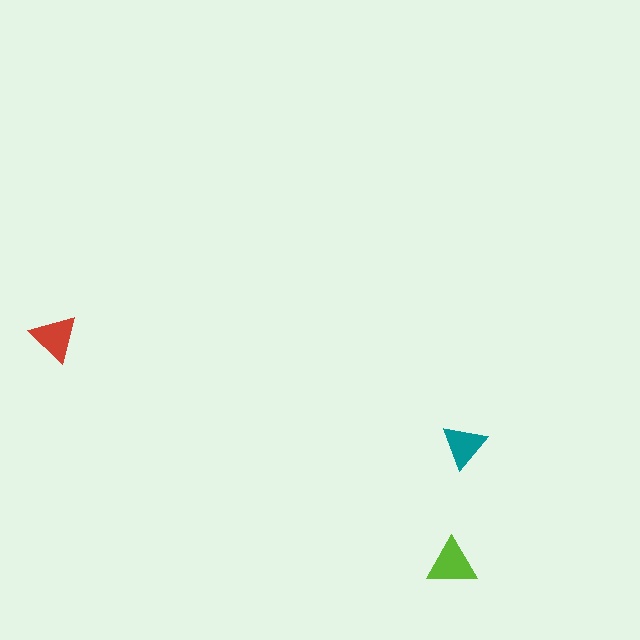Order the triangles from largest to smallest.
the lime one, the red one, the teal one.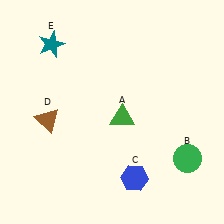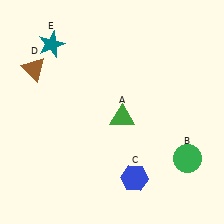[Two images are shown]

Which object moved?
The brown triangle (D) moved up.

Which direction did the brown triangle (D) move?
The brown triangle (D) moved up.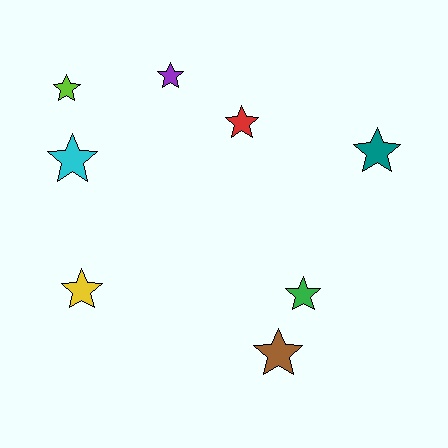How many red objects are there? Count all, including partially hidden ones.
There is 1 red object.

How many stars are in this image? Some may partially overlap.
There are 8 stars.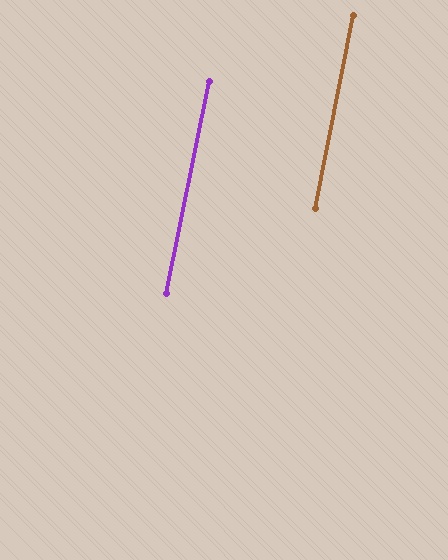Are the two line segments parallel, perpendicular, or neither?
Parallel — their directions differ by only 0.5°.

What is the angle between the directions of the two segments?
Approximately 1 degree.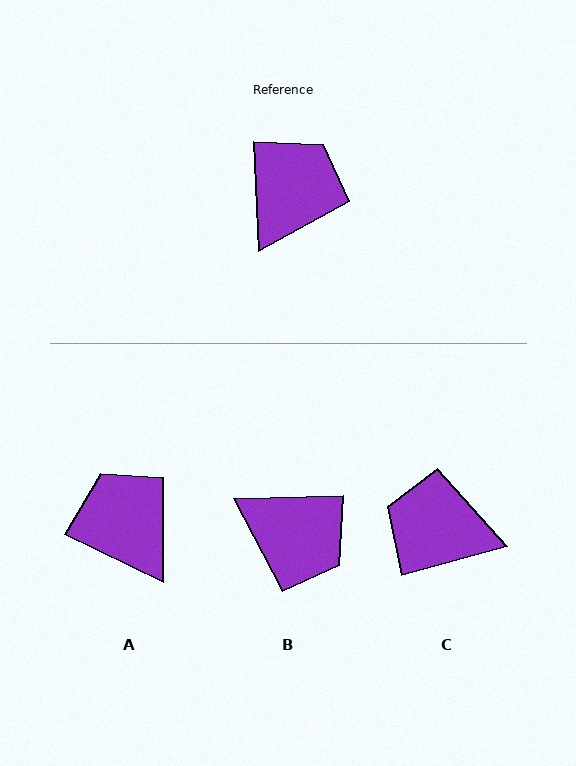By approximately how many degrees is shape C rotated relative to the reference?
Approximately 103 degrees counter-clockwise.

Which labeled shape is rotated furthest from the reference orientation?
C, about 103 degrees away.